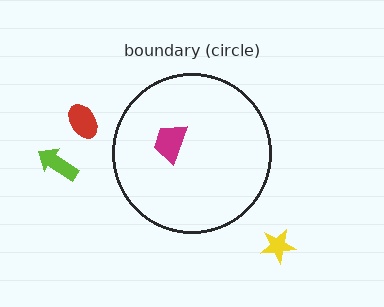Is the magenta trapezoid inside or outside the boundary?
Inside.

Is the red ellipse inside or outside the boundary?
Outside.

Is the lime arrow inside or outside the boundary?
Outside.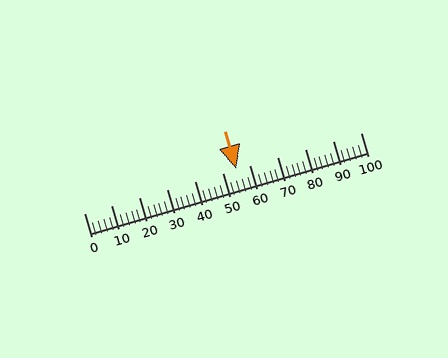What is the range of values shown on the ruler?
The ruler shows values from 0 to 100.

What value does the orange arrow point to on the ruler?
The orange arrow points to approximately 55.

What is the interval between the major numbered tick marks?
The major tick marks are spaced 10 units apart.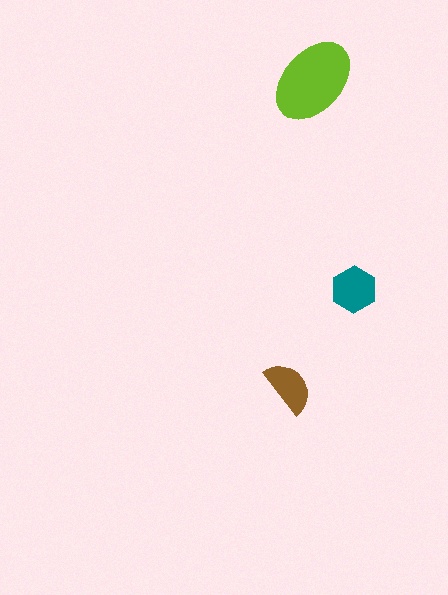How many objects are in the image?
There are 3 objects in the image.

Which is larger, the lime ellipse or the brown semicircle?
The lime ellipse.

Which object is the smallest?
The brown semicircle.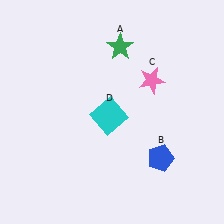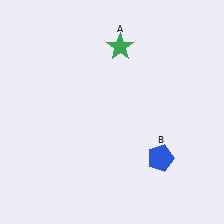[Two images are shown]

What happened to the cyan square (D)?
The cyan square (D) was removed in Image 2. It was in the bottom-left area of Image 1.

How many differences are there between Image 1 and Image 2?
There are 2 differences between the two images.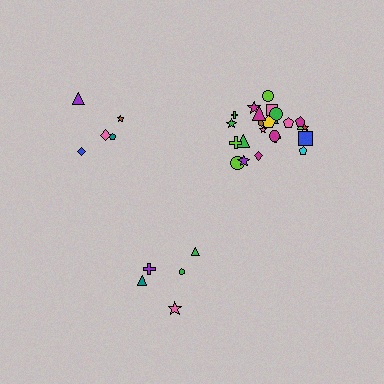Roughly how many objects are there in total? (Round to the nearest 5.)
Roughly 35 objects in total.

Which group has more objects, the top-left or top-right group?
The top-right group.